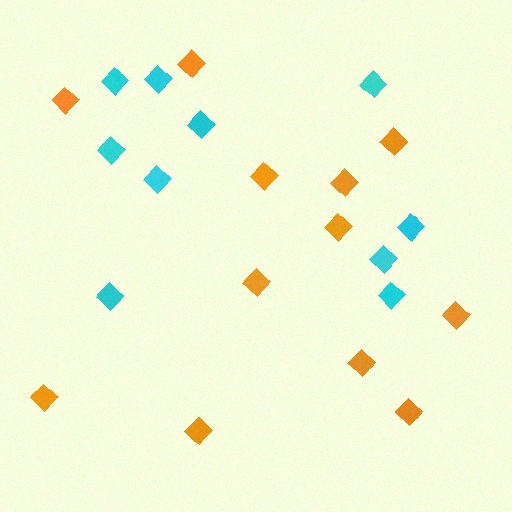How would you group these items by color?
There are 2 groups: one group of orange diamonds (12) and one group of cyan diamonds (10).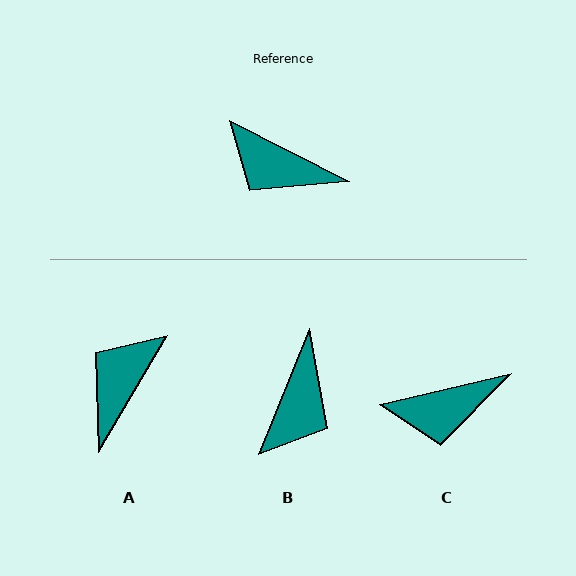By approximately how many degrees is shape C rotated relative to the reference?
Approximately 40 degrees counter-clockwise.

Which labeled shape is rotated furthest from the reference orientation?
B, about 95 degrees away.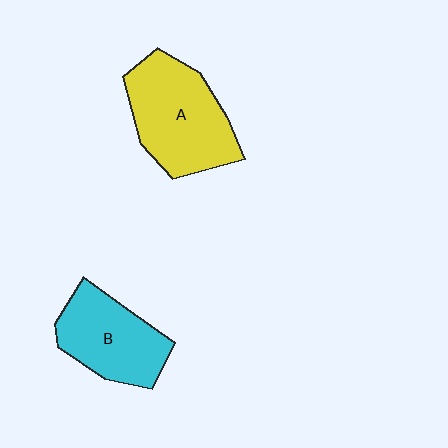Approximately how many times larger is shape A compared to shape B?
Approximately 1.2 times.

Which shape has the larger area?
Shape A (yellow).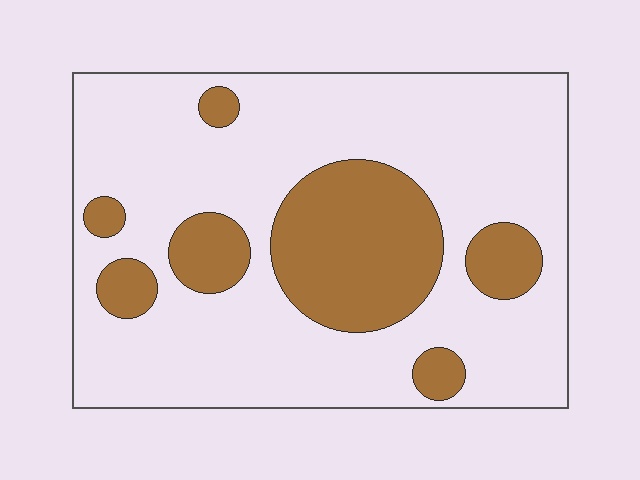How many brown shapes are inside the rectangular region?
7.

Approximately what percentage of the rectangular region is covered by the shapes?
Approximately 25%.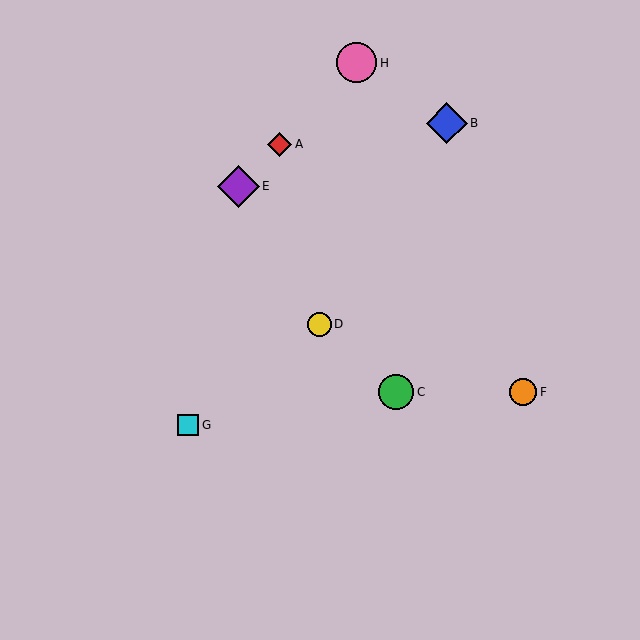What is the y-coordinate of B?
Object B is at y≈123.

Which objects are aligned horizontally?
Objects C, F are aligned horizontally.